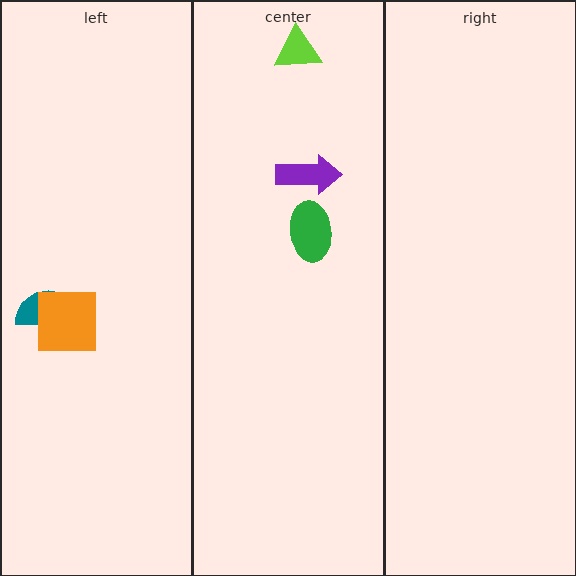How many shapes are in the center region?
3.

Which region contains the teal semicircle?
The left region.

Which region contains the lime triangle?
The center region.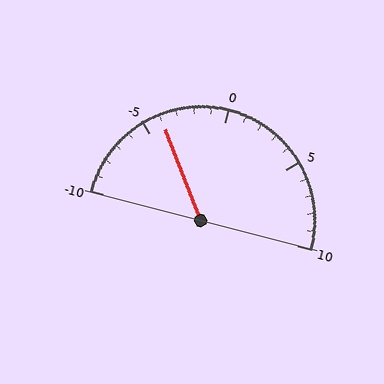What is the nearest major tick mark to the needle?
The nearest major tick mark is -5.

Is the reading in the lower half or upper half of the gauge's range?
The reading is in the lower half of the range (-10 to 10).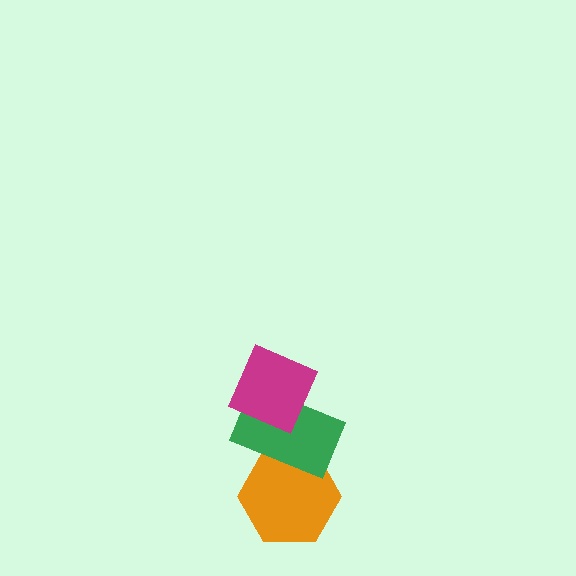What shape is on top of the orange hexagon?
The green rectangle is on top of the orange hexagon.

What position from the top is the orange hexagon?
The orange hexagon is 3rd from the top.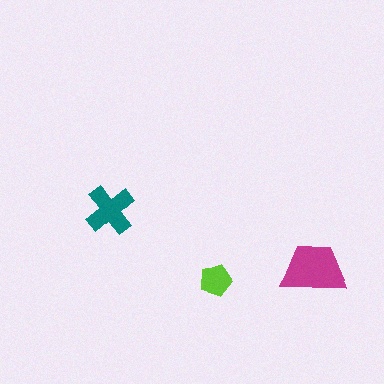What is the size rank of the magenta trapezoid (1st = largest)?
1st.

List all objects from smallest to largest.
The lime pentagon, the teal cross, the magenta trapezoid.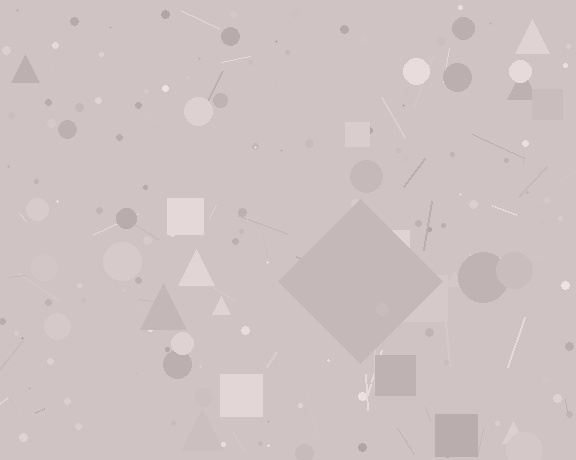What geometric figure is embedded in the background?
A diamond is embedded in the background.